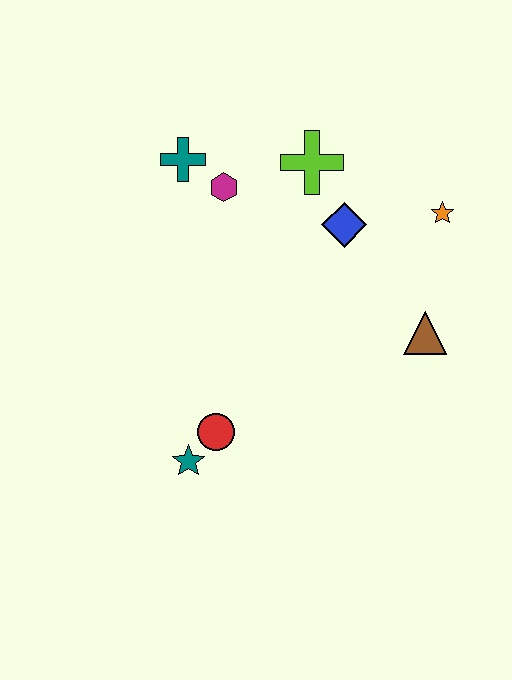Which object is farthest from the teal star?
The orange star is farthest from the teal star.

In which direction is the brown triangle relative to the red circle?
The brown triangle is to the right of the red circle.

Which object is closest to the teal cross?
The magenta hexagon is closest to the teal cross.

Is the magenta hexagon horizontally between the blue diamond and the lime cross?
No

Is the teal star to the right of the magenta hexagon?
No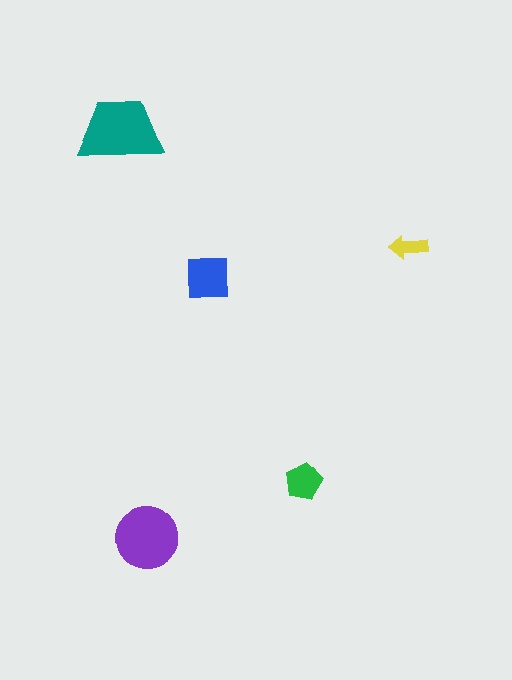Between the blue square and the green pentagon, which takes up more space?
The blue square.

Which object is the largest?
The teal trapezoid.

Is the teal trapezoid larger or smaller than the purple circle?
Larger.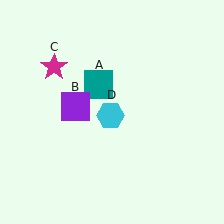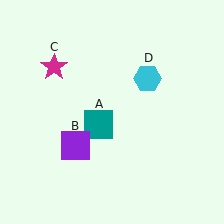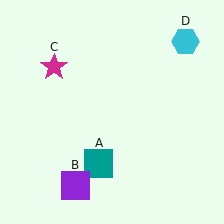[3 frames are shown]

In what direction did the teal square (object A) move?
The teal square (object A) moved down.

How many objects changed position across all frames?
3 objects changed position: teal square (object A), purple square (object B), cyan hexagon (object D).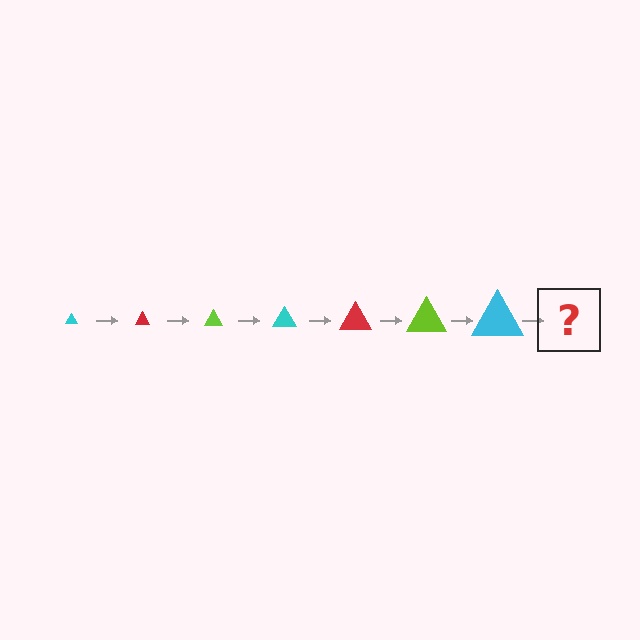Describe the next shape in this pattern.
It should be a red triangle, larger than the previous one.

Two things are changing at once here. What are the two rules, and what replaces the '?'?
The two rules are that the triangle grows larger each step and the color cycles through cyan, red, and lime. The '?' should be a red triangle, larger than the previous one.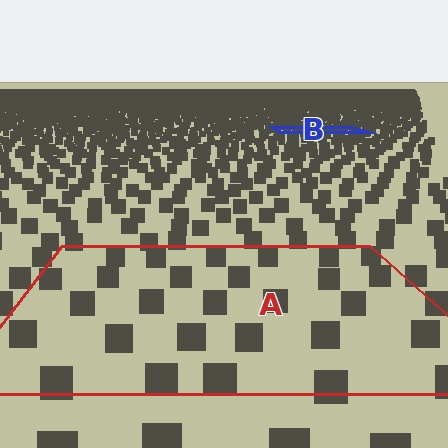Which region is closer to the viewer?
Region A is closer. The texture elements there are larger and more spread out.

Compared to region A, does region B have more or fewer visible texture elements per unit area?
Region B has more texture elements per unit area — they are packed more densely because it is farther away.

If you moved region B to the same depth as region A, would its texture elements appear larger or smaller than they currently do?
They would appear larger. At a closer depth, the same texture elements are projected at a bigger on-screen size.